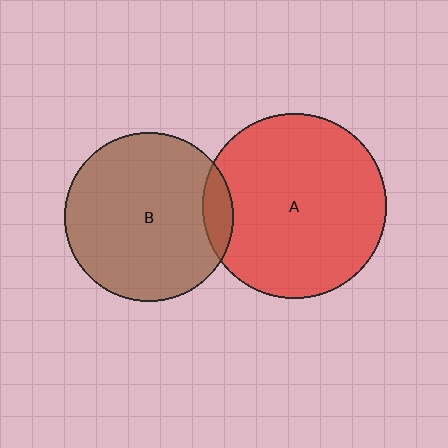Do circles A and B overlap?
Yes.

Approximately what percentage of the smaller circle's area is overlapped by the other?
Approximately 10%.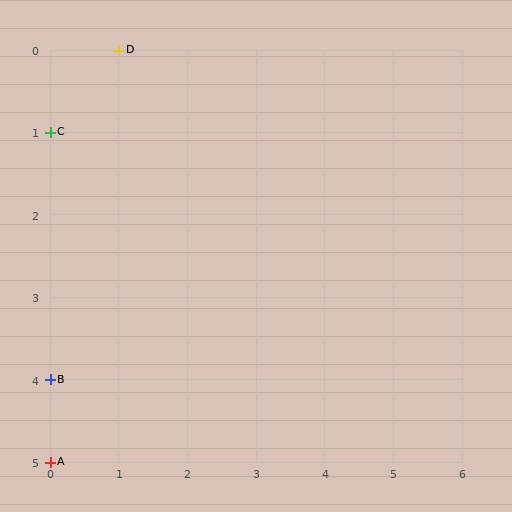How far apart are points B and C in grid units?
Points B and C are 3 rows apart.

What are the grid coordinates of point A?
Point A is at grid coordinates (0, 5).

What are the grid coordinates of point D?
Point D is at grid coordinates (1, 0).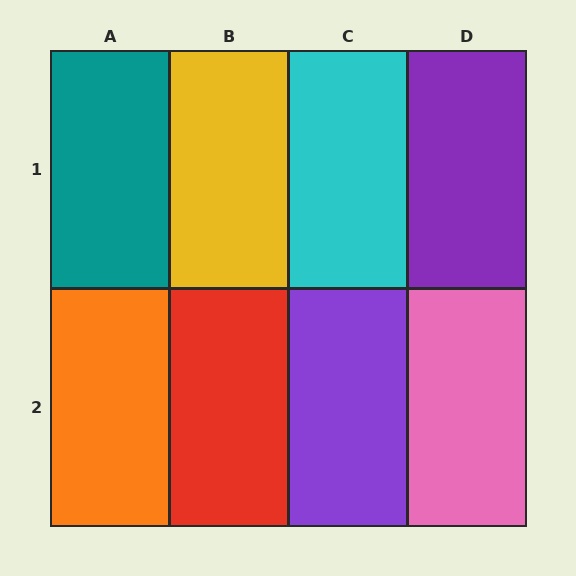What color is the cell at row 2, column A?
Orange.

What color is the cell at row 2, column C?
Purple.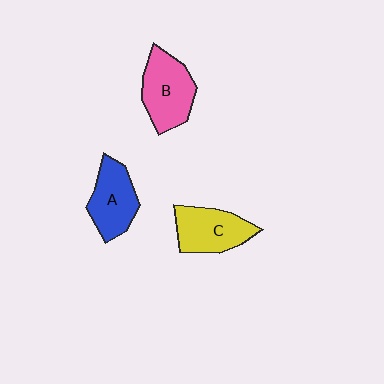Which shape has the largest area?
Shape B (pink).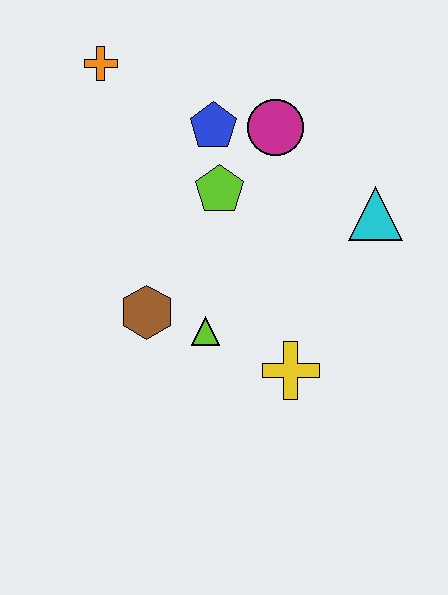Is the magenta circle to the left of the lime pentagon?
No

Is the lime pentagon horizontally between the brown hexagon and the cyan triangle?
Yes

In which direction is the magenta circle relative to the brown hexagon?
The magenta circle is above the brown hexagon.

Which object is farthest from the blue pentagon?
The yellow cross is farthest from the blue pentagon.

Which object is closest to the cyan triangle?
The magenta circle is closest to the cyan triangle.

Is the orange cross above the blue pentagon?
Yes